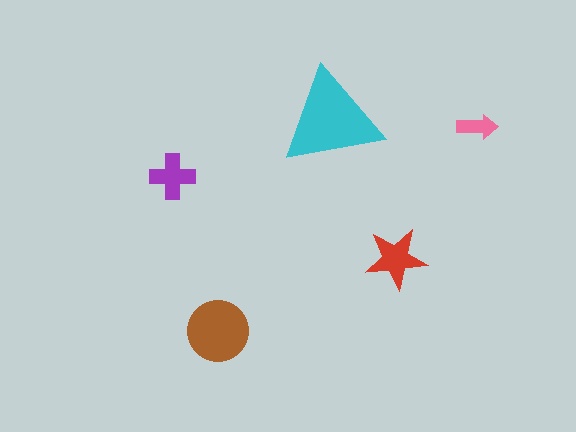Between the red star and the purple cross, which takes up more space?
The red star.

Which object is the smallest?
The pink arrow.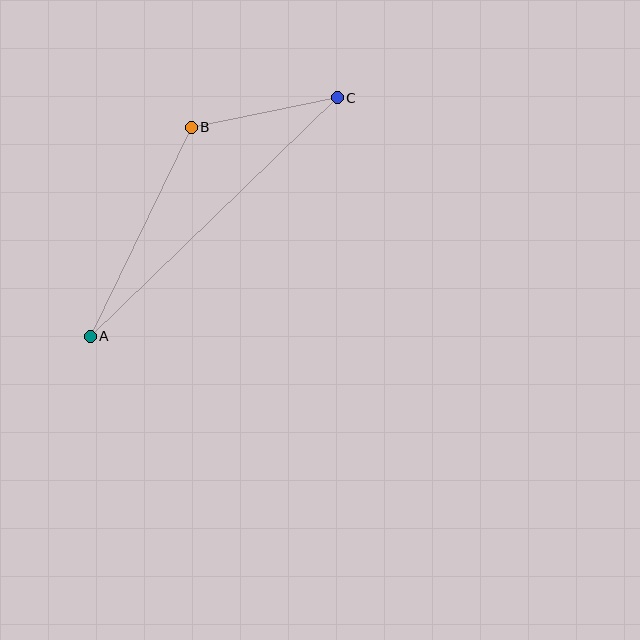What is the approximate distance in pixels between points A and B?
The distance between A and B is approximately 232 pixels.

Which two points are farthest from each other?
Points A and C are farthest from each other.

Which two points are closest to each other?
Points B and C are closest to each other.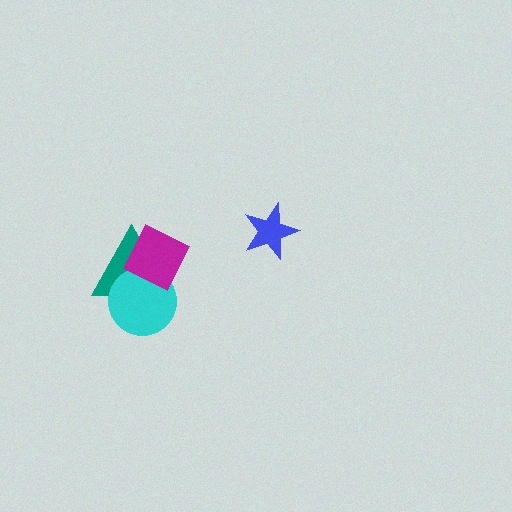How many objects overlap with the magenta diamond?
2 objects overlap with the magenta diamond.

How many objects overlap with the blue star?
0 objects overlap with the blue star.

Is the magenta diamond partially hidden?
No, no other shape covers it.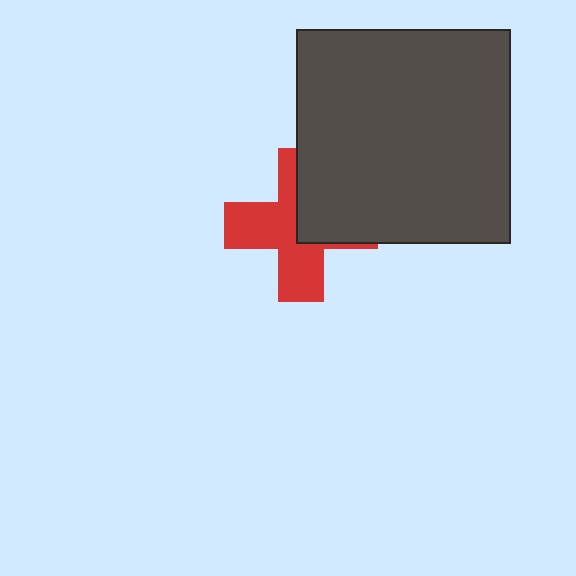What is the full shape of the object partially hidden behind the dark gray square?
The partially hidden object is a red cross.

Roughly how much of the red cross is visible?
About half of it is visible (roughly 60%).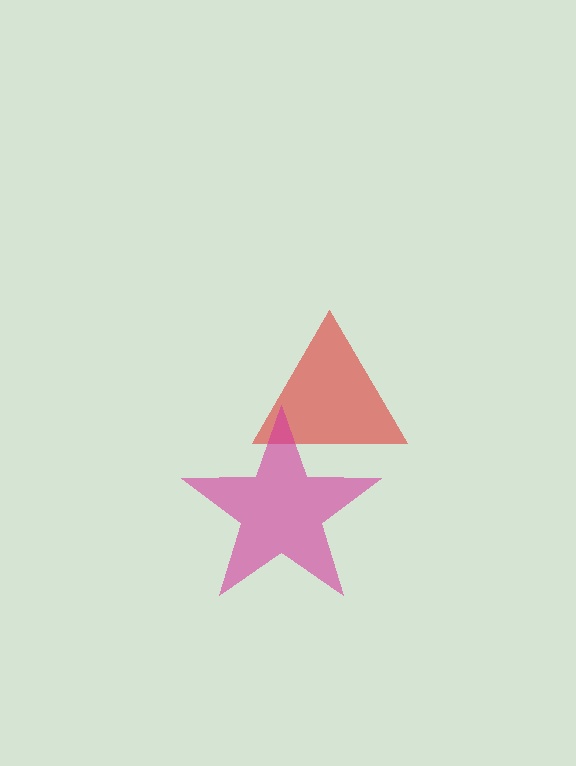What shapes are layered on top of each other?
The layered shapes are: a red triangle, a magenta star.